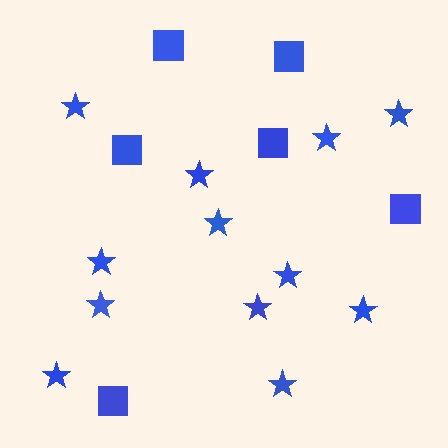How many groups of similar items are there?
There are 2 groups: one group of stars (12) and one group of squares (6).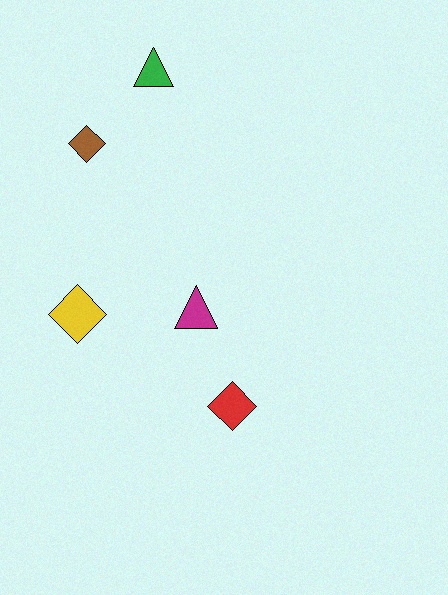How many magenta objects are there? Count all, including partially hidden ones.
There is 1 magenta object.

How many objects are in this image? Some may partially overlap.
There are 5 objects.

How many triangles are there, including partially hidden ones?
There are 2 triangles.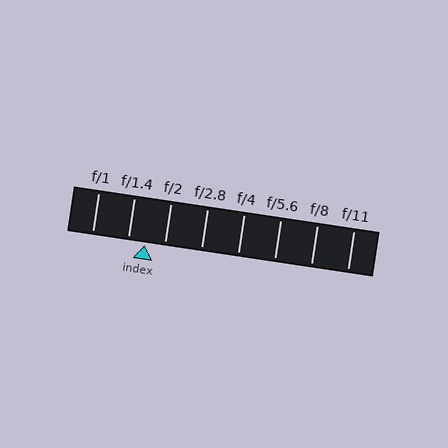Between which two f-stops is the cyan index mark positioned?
The index mark is between f/1.4 and f/2.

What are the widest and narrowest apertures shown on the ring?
The widest aperture shown is f/1 and the narrowest is f/11.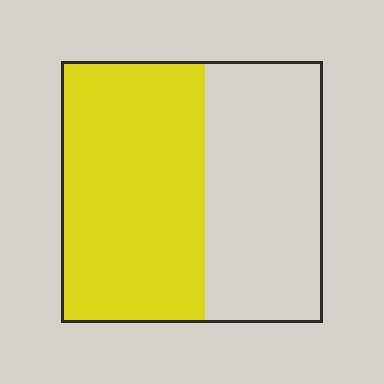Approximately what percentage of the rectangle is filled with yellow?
Approximately 55%.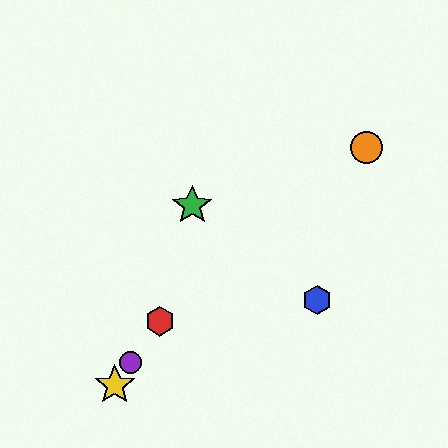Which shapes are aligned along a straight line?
The red hexagon, the yellow star, the purple circle are aligned along a straight line.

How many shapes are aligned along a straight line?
3 shapes (the red hexagon, the yellow star, the purple circle) are aligned along a straight line.